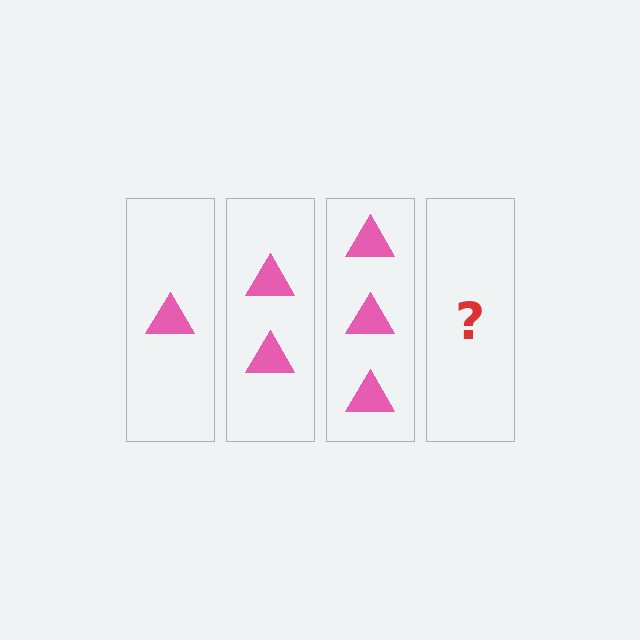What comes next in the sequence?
The next element should be 4 triangles.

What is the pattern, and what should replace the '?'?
The pattern is that each step adds one more triangle. The '?' should be 4 triangles.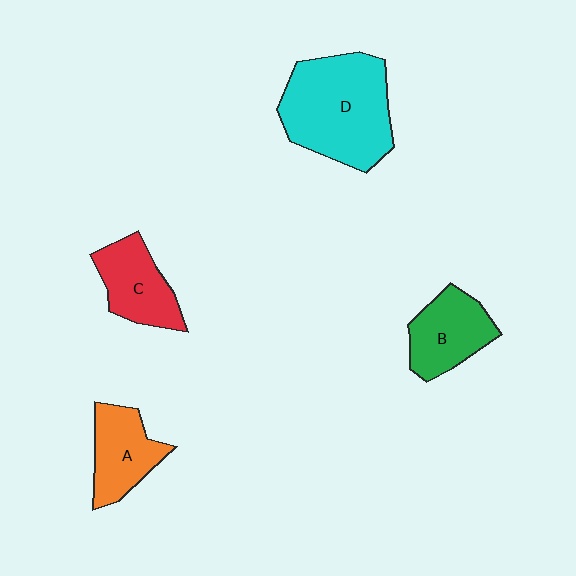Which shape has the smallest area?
Shape A (orange).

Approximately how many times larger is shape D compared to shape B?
Approximately 1.9 times.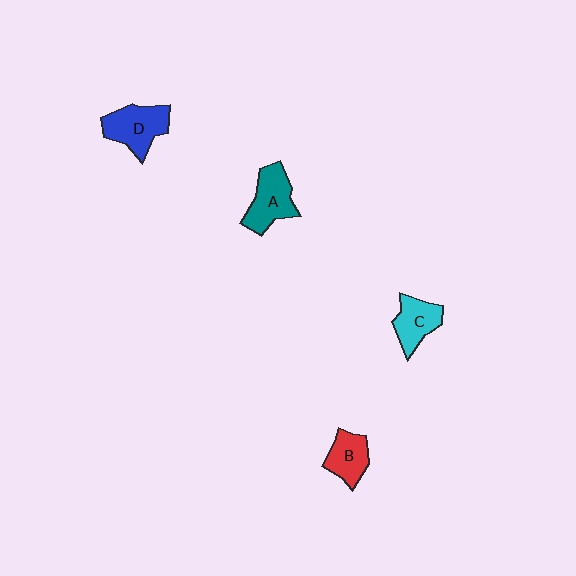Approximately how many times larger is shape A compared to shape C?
Approximately 1.2 times.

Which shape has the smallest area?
Shape B (red).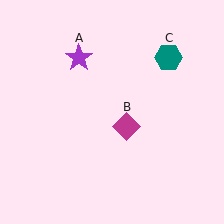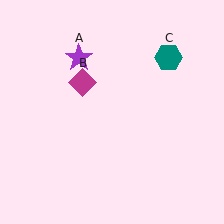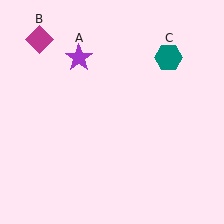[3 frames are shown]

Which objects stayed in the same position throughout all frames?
Purple star (object A) and teal hexagon (object C) remained stationary.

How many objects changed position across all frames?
1 object changed position: magenta diamond (object B).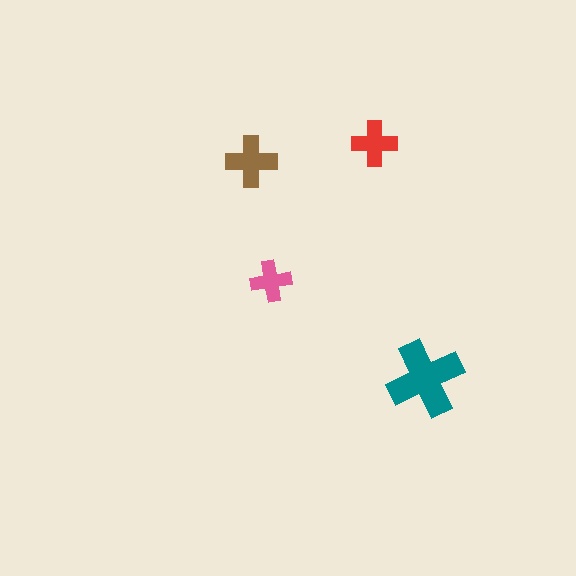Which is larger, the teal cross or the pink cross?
The teal one.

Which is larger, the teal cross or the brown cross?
The teal one.